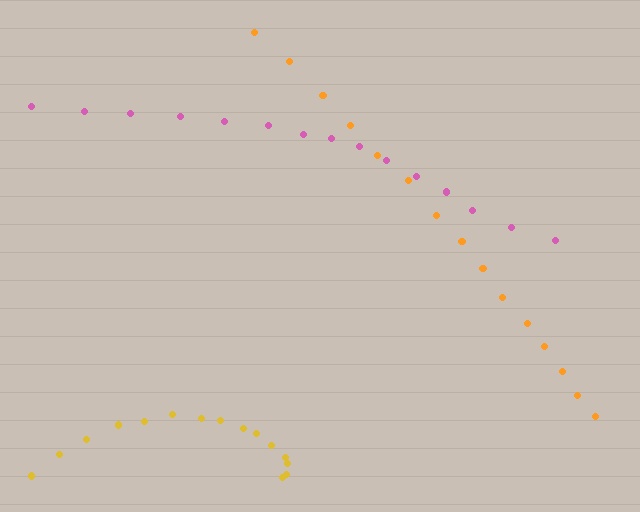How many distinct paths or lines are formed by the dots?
There are 3 distinct paths.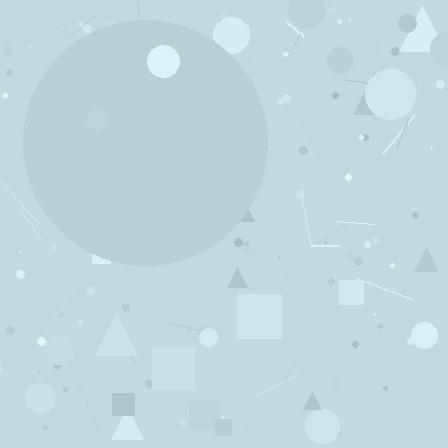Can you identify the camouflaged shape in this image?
The camouflaged shape is a circle.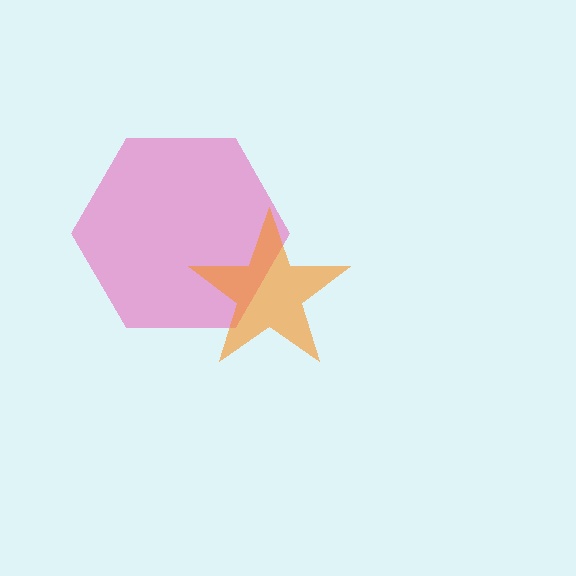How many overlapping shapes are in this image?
There are 2 overlapping shapes in the image.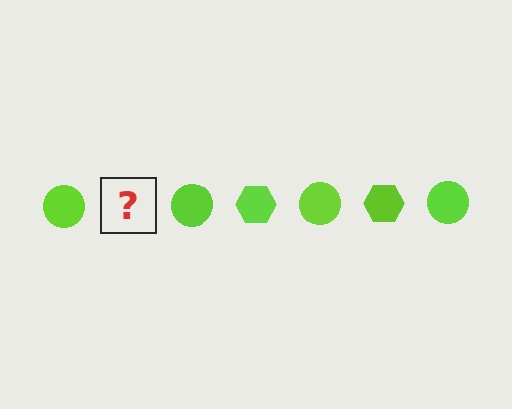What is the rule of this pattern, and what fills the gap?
The rule is that the pattern cycles through circle, hexagon shapes in lime. The gap should be filled with a lime hexagon.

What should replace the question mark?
The question mark should be replaced with a lime hexagon.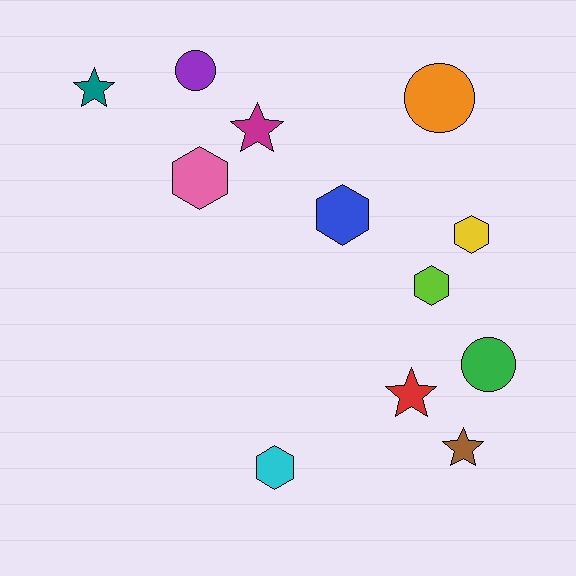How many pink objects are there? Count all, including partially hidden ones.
There is 1 pink object.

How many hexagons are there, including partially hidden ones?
There are 5 hexagons.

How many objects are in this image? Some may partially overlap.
There are 12 objects.